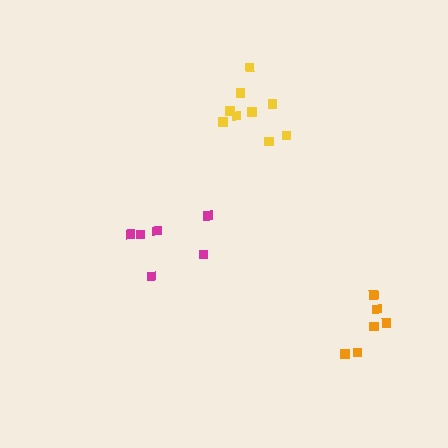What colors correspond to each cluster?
The clusters are colored: orange, magenta, yellow.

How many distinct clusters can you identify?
There are 3 distinct clusters.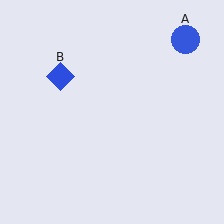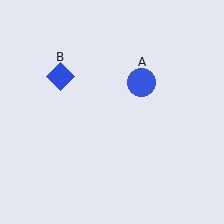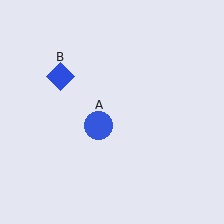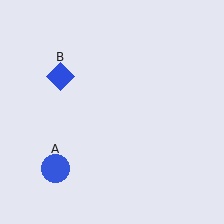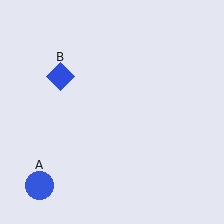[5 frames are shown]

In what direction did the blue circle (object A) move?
The blue circle (object A) moved down and to the left.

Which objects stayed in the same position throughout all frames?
Blue diamond (object B) remained stationary.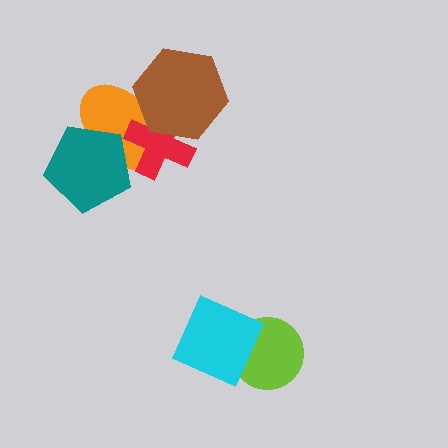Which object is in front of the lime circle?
The cyan diamond is in front of the lime circle.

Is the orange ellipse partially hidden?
Yes, it is partially covered by another shape.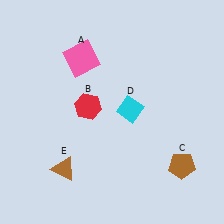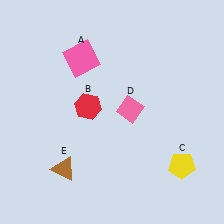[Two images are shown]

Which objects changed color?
C changed from brown to yellow. D changed from cyan to pink.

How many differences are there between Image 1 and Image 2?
There are 2 differences between the two images.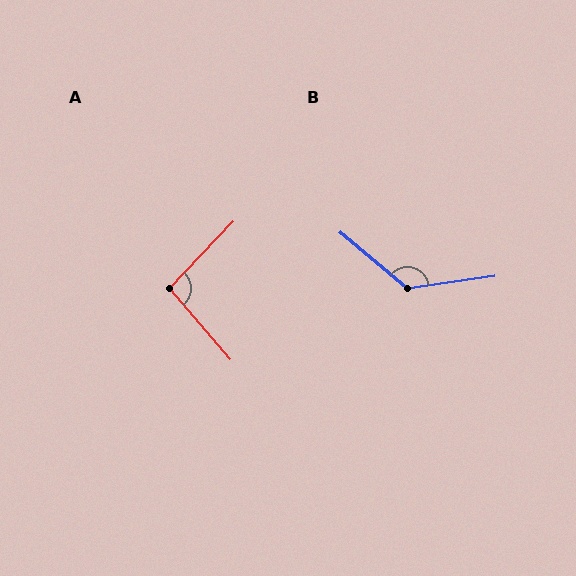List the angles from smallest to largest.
A (96°), B (132°).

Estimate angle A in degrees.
Approximately 96 degrees.